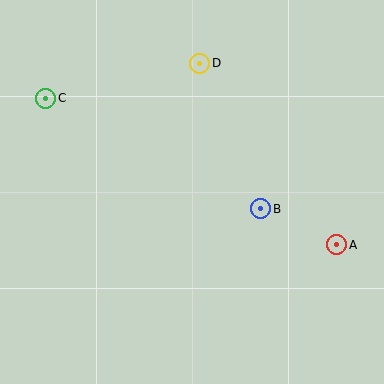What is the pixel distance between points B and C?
The distance between B and C is 242 pixels.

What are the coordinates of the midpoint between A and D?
The midpoint between A and D is at (268, 154).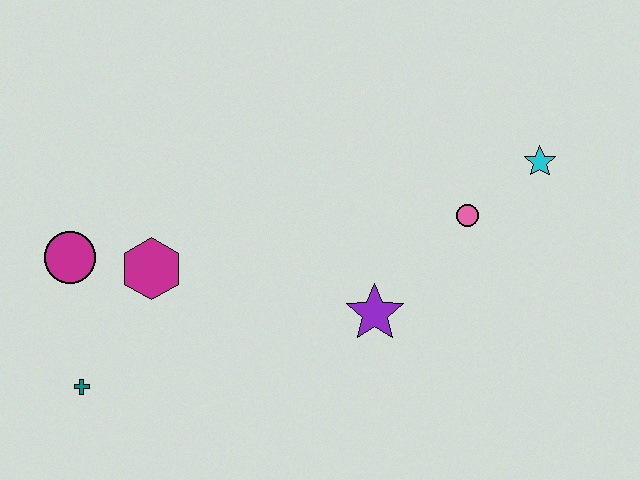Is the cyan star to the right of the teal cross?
Yes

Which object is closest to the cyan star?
The pink circle is closest to the cyan star.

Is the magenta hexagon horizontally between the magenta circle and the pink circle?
Yes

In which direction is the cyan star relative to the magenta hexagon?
The cyan star is to the right of the magenta hexagon.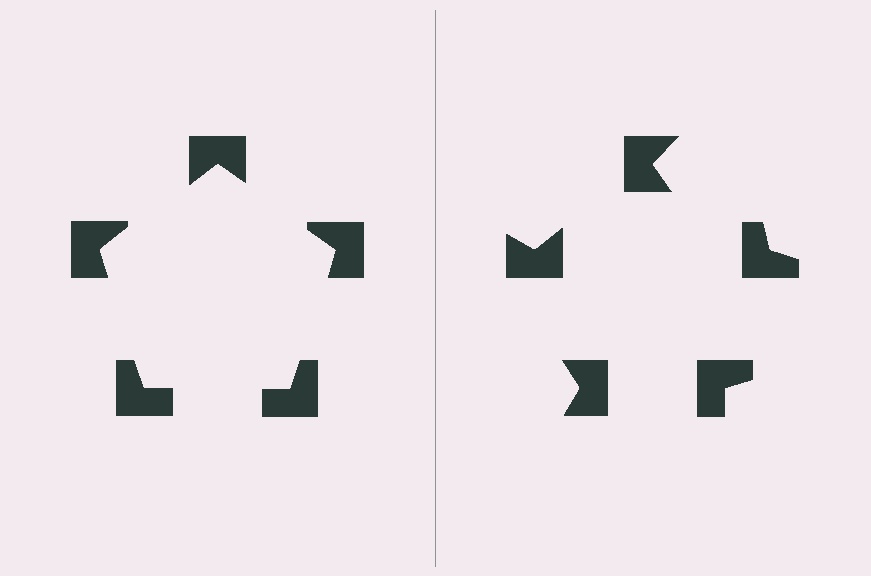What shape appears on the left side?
An illusory pentagon.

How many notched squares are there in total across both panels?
10 — 5 on each side.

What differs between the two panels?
The notched squares are positioned identically on both sides; only the wedge orientations differ. On the left they align to a pentagon; on the right they are misaligned.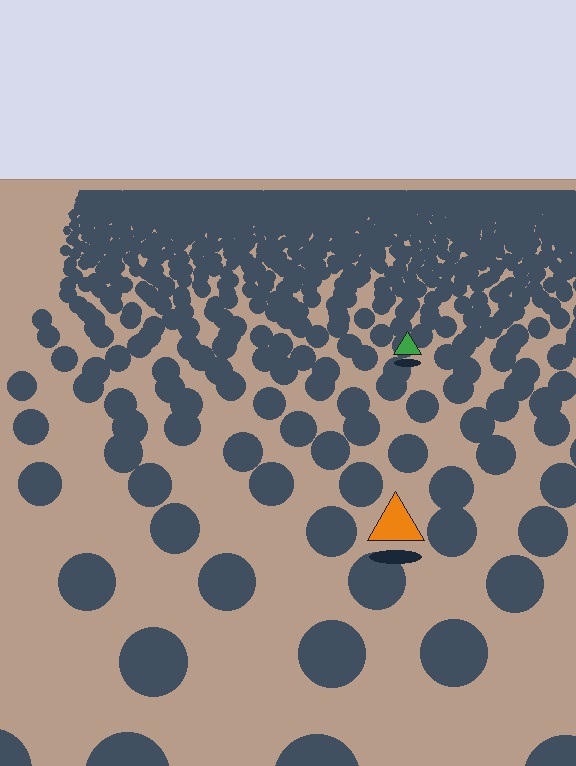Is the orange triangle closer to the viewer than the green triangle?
Yes. The orange triangle is closer — you can tell from the texture gradient: the ground texture is coarser near it.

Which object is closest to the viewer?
The orange triangle is closest. The texture marks near it are larger and more spread out.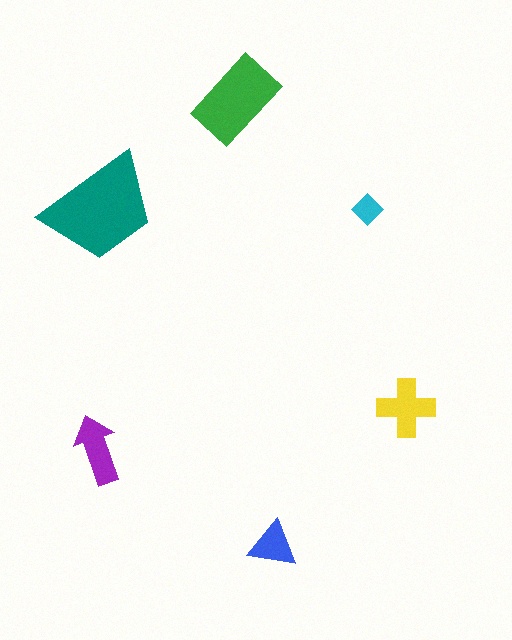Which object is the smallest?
The cyan diamond.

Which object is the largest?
The teal trapezoid.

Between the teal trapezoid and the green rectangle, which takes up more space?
The teal trapezoid.